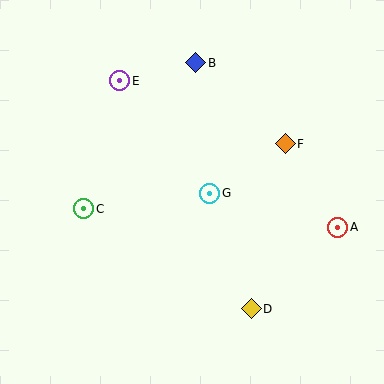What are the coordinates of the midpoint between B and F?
The midpoint between B and F is at (241, 103).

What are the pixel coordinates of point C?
Point C is at (84, 209).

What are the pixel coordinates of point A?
Point A is at (338, 227).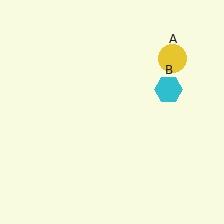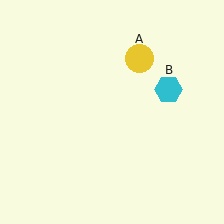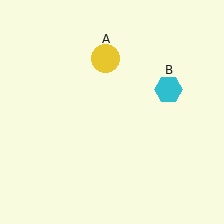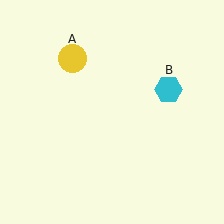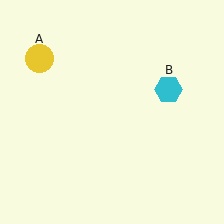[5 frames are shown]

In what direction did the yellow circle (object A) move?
The yellow circle (object A) moved left.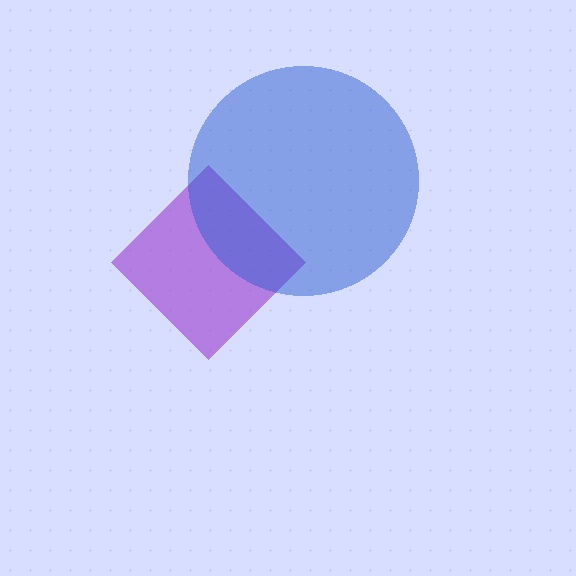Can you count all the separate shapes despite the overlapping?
Yes, there are 2 separate shapes.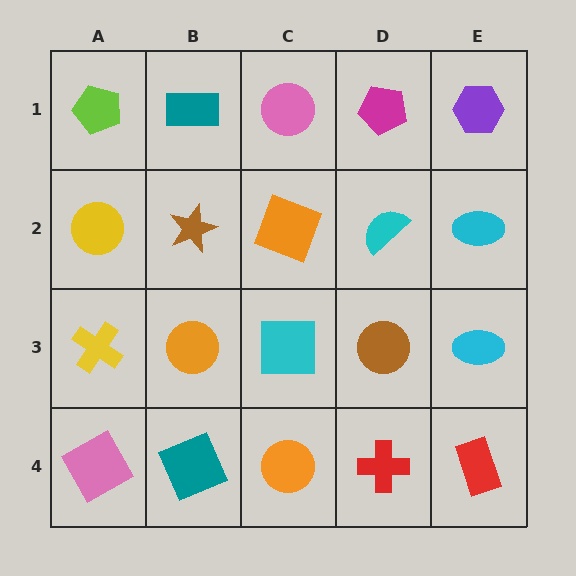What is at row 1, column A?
A lime pentagon.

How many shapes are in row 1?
5 shapes.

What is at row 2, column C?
An orange square.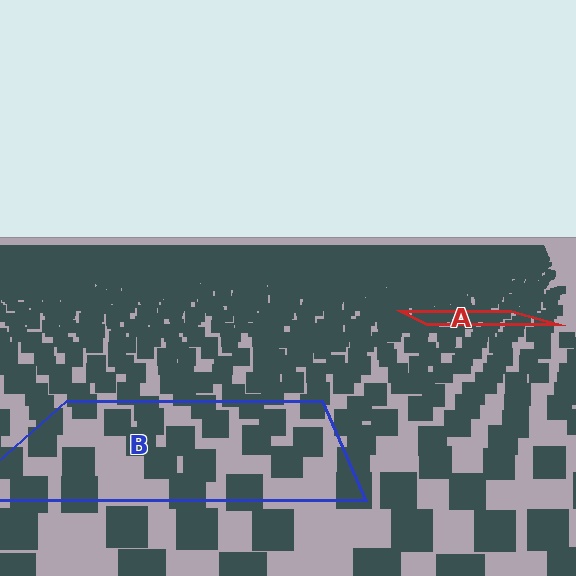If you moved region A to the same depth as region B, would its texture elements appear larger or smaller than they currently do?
They would appear larger. At a closer depth, the same texture elements are projected at a bigger on-screen size.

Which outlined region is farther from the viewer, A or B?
Region A is farther from the viewer — the texture elements inside it appear smaller and more densely packed.